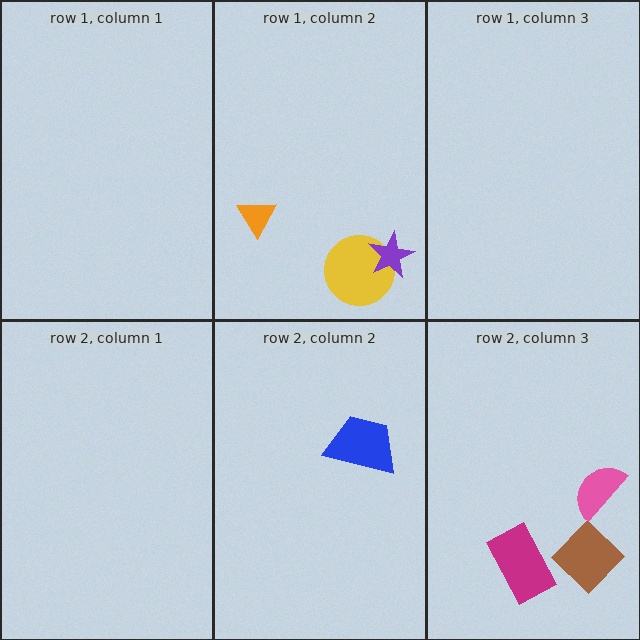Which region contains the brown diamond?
The row 2, column 3 region.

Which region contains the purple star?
The row 1, column 2 region.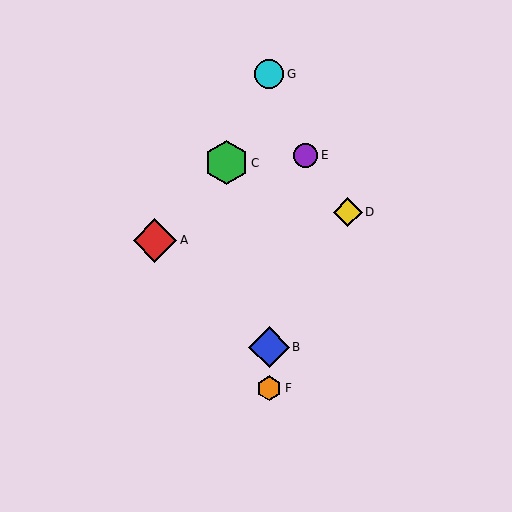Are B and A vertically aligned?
No, B is at x≈269 and A is at x≈155.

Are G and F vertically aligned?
Yes, both are at x≈269.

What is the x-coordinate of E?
Object E is at x≈306.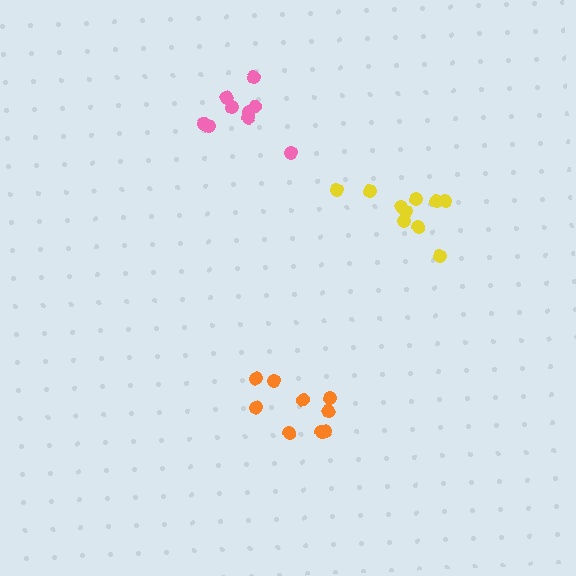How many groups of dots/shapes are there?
There are 3 groups.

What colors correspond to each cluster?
The clusters are colored: orange, pink, yellow.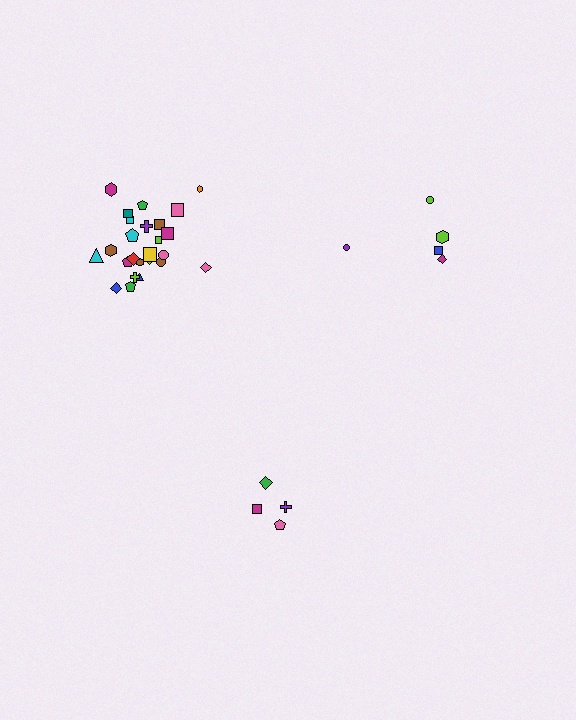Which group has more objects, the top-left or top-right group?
The top-left group.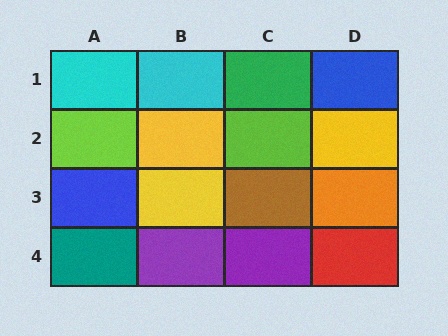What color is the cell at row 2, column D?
Yellow.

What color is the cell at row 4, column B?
Purple.